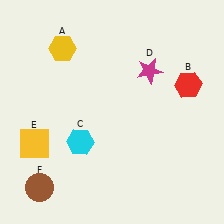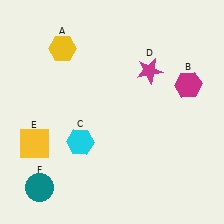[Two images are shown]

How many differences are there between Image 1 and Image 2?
There are 2 differences between the two images.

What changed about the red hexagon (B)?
In Image 1, B is red. In Image 2, it changed to magenta.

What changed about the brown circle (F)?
In Image 1, F is brown. In Image 2, it changed to teal.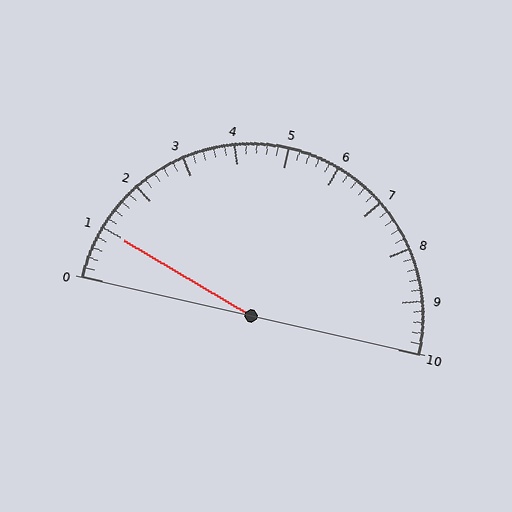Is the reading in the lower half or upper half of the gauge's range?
The reading is in the lower half of the range (0 to 10).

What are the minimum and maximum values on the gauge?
The gauge ranges from 0 to 10.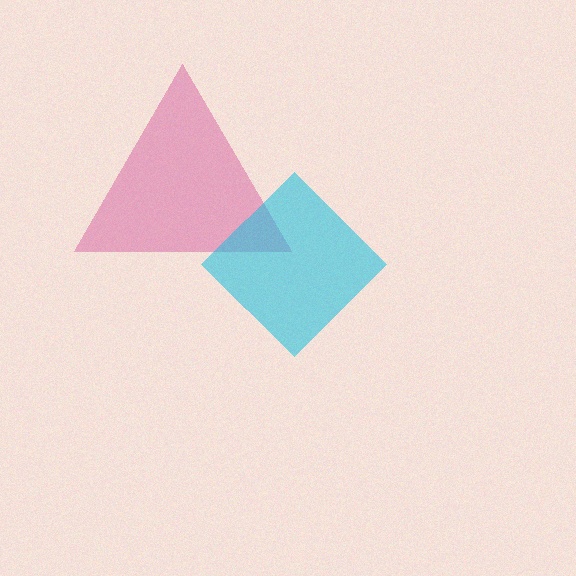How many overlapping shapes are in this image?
There are 2 overlapping shapes in the image.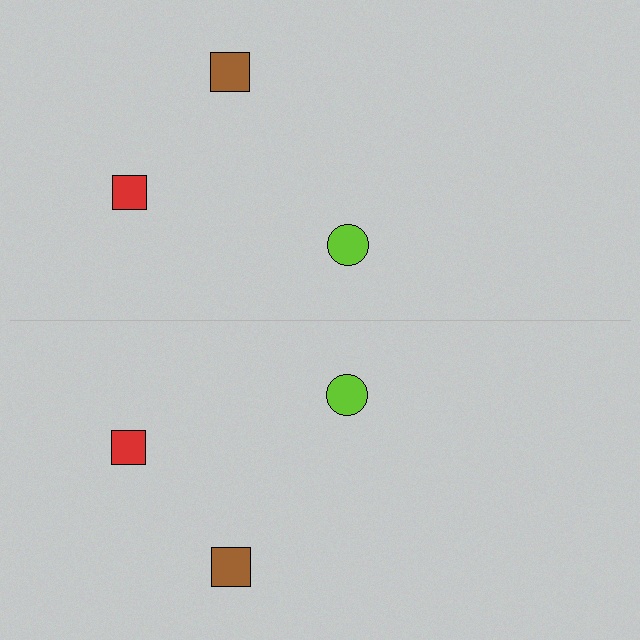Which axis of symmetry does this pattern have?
The pattern has a horizontal axis of symmetry running through the center of the image.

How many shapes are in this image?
There are 6 shapes in this image.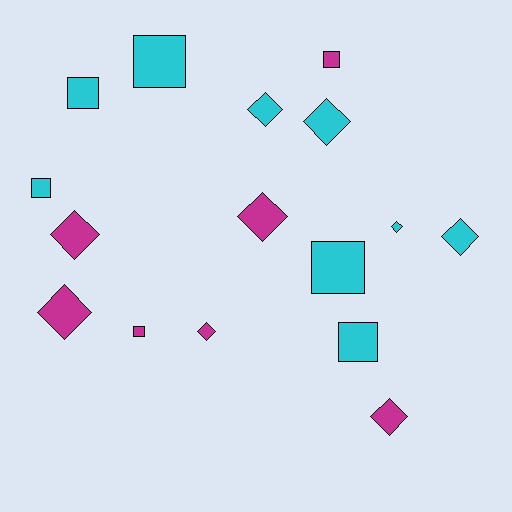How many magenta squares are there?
There are 2 magenta squares.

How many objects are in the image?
There are 16 objects.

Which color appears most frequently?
Cyan, with 9 objects.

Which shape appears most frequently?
Diamond, with 9 objects.